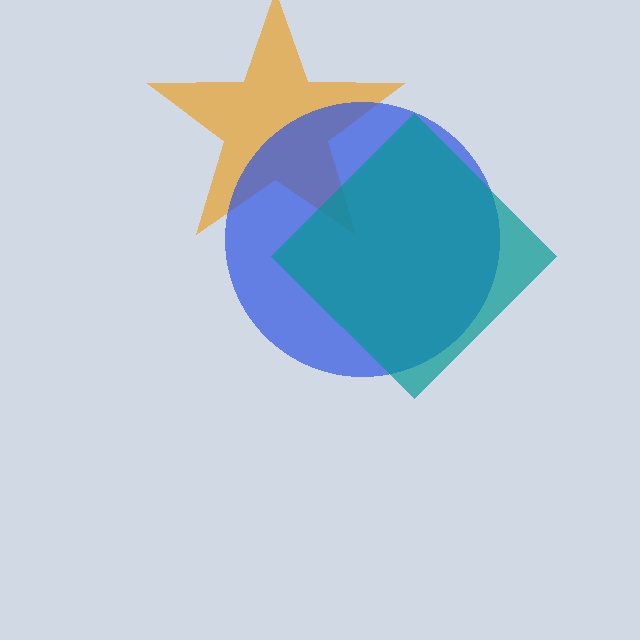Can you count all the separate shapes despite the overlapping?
Yes, there are 3 separate shapes.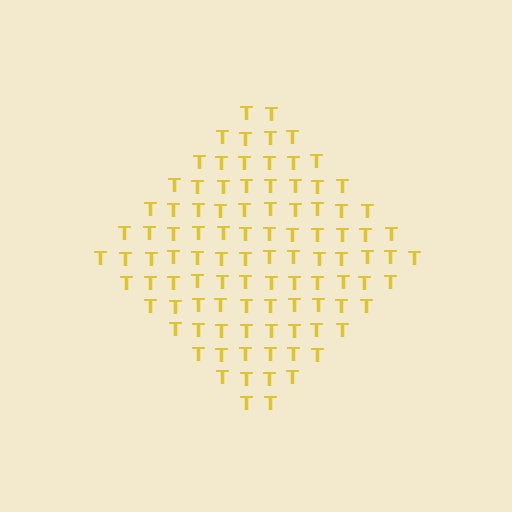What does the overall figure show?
The overall figure shows a diamond.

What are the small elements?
The small elements are letter T's.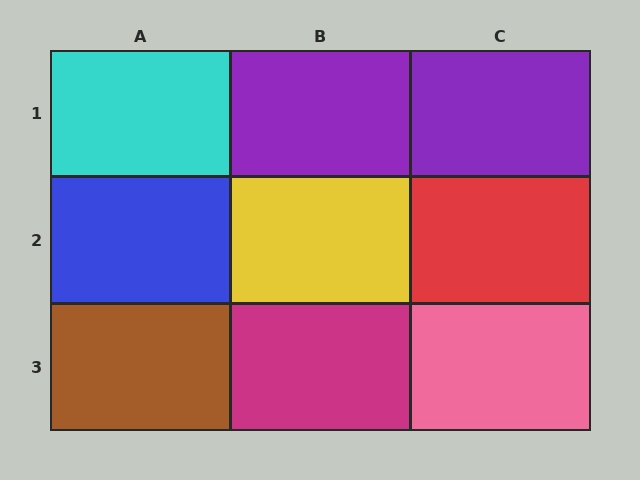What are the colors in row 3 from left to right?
Brown, magenta, pink.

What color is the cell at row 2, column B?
Yellow.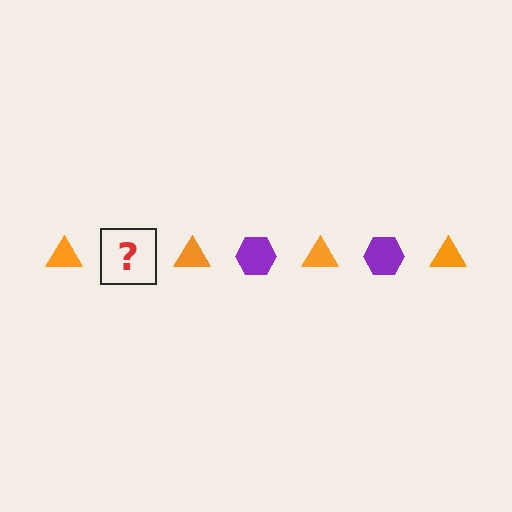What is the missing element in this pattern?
The missing element is a purple hexagon.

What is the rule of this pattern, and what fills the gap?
The rule is that the pattern alternates between orange triangle and purple hexagon. The gap should be filled with a purple hexagon.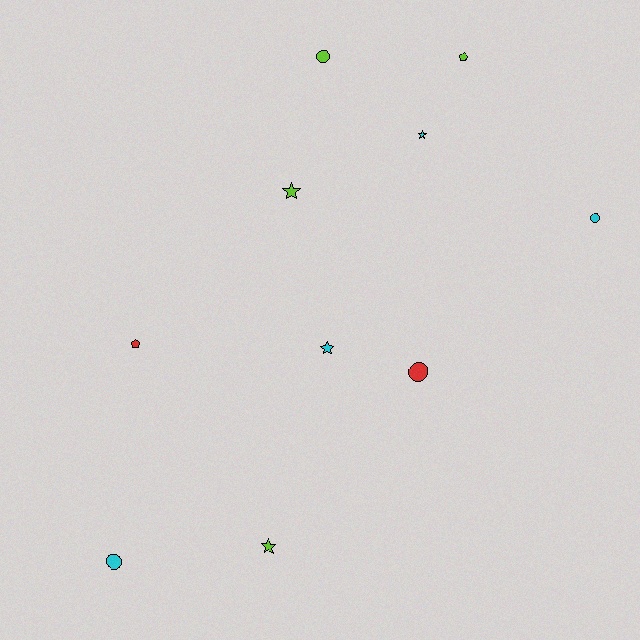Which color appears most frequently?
Cyan, with 4 objects.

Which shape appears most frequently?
Star, with 4 objects.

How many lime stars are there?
There are 2 lime stars.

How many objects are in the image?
There are 10 objects.